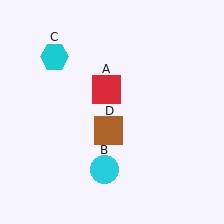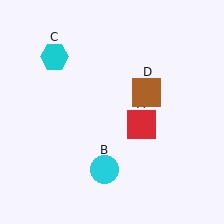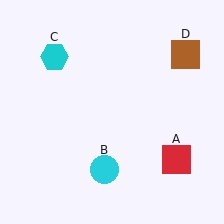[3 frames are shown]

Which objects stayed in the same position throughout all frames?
Cyan circle (object B) and cyan hexagon (object C) remained stationary.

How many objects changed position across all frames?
2 objects changed position: red square (object A), brown square (object D).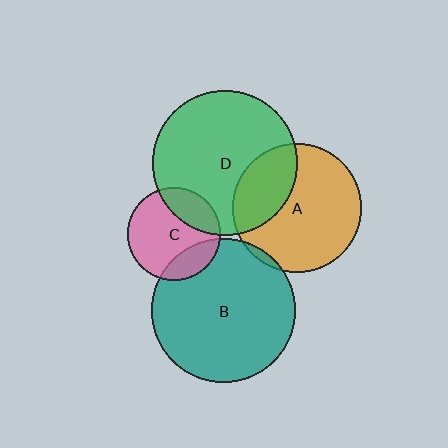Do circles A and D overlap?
Yes.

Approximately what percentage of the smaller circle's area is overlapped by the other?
Approximately 30%.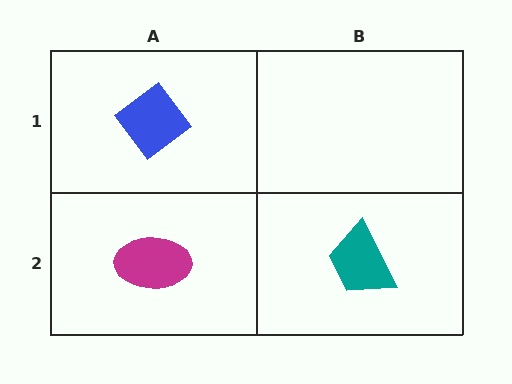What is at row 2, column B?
A teal trapezoid.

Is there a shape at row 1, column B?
No, that cell is empty.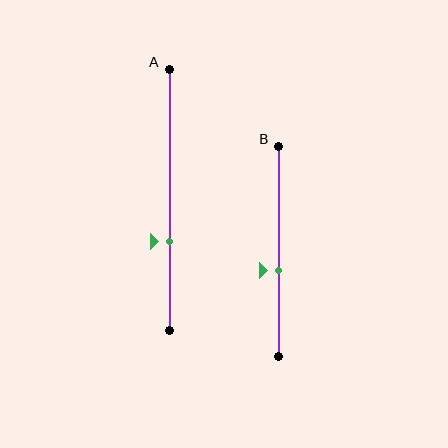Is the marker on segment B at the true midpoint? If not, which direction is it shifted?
No, the marker on segment B is shifted downward by about 9% of the segment length.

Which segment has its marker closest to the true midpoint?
Segment B has its marker closest to the true midpoint.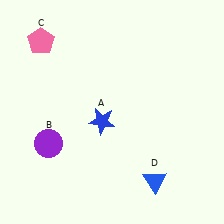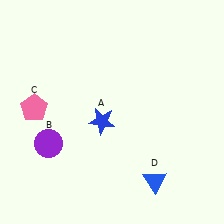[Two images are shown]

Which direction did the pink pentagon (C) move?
The pink pentagon (C) moved down.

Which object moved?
The pink pentagon (C) moved down.